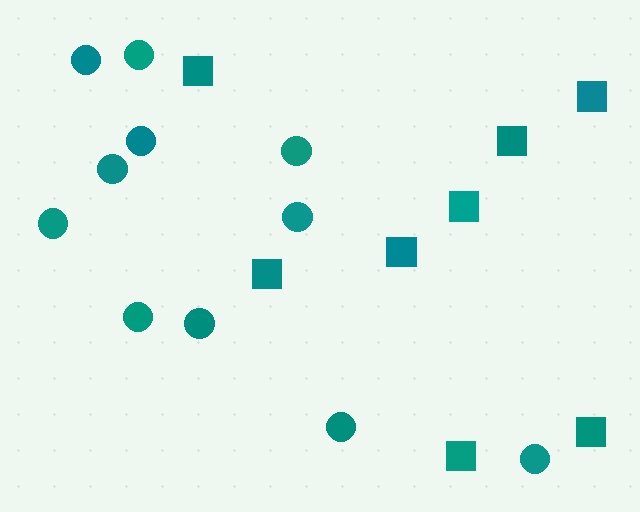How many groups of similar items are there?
There are 2 groups: one group of squares (8) and one group of circles (11).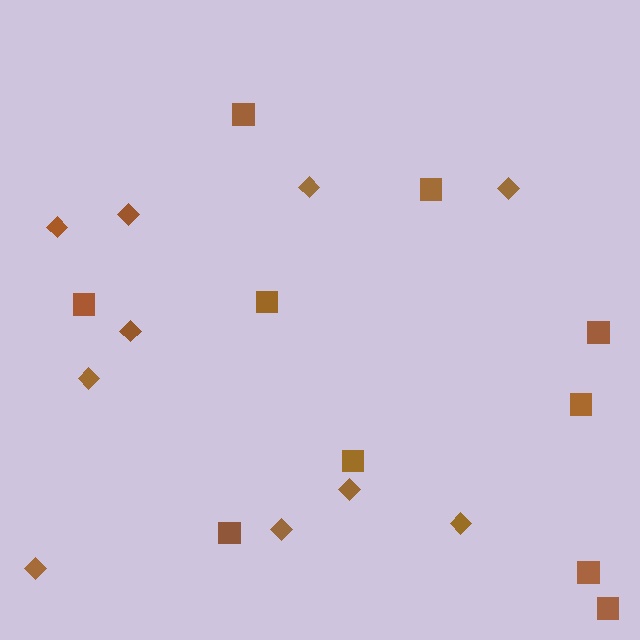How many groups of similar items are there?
There are 2 groups: one group of diamonds (10) and one group of squares (10).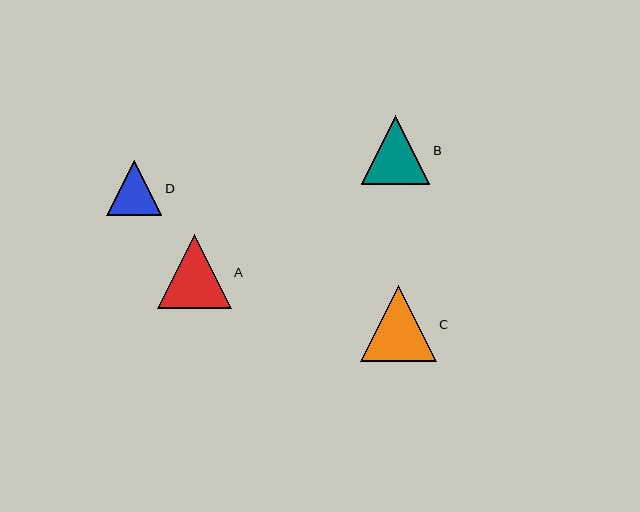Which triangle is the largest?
Triangle C is the largest with a size of approximately 76 pixels.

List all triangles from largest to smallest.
From largest to smallest: C, A, B, D.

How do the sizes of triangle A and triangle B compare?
Triangle A and triangle B are approximately the same size.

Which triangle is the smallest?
Triangle D is the smallest with a size of approximately 55 pixels.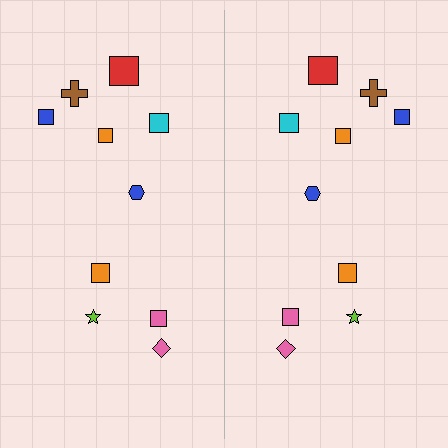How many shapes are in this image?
There are 20 shapes in this image.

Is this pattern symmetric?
Yes, this pattern has bilateral (reflection) symmetry.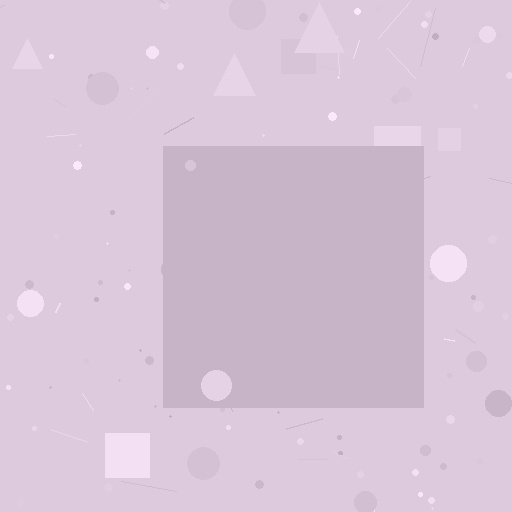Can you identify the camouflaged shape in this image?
The camouflaged shape is a square.